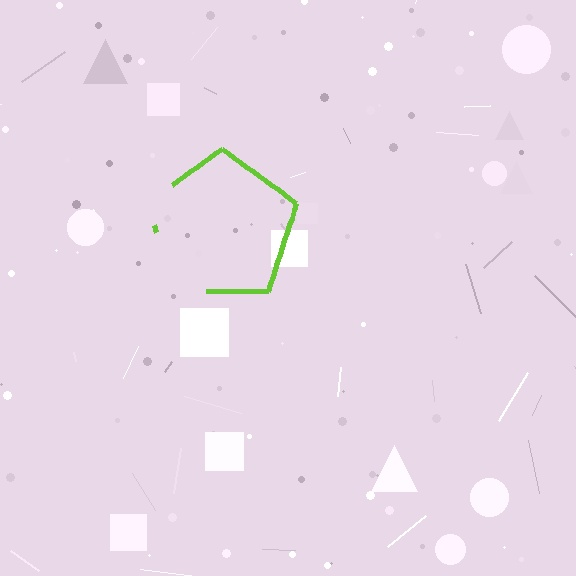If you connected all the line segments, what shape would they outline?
They would outline a pentagon.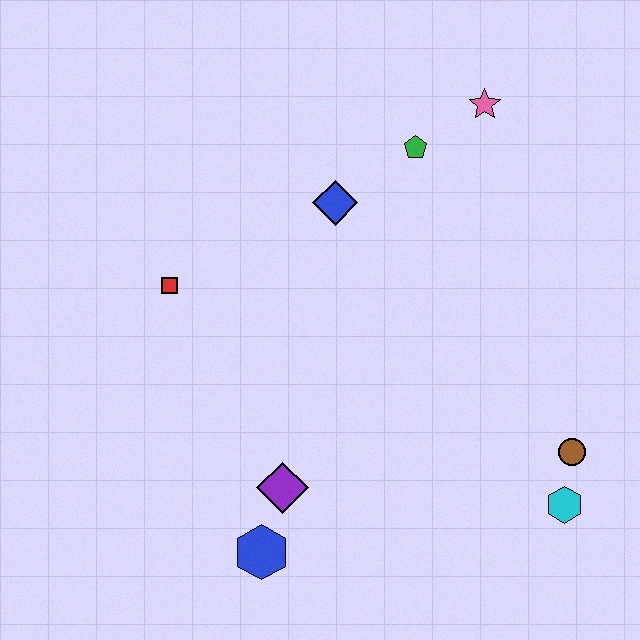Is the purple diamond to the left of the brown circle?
Yes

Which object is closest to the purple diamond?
The blue hexagon is closest to the purple diamond.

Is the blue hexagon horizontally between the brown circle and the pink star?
No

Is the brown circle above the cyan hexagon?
Yes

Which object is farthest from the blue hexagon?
The pink star is farthest from the blue hexagon.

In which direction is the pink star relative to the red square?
The pink star is to the right of the red square.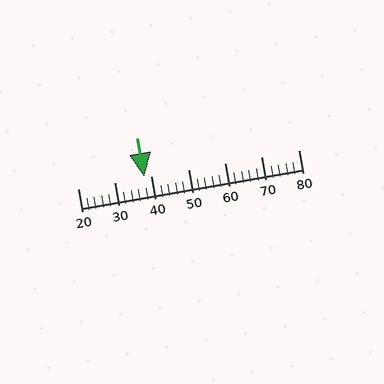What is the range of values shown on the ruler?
The ruler shows values from 20 to 80.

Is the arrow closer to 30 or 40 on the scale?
The arrow is closer to 40.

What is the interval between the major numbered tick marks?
The major tick marks are spaced 10 units apart.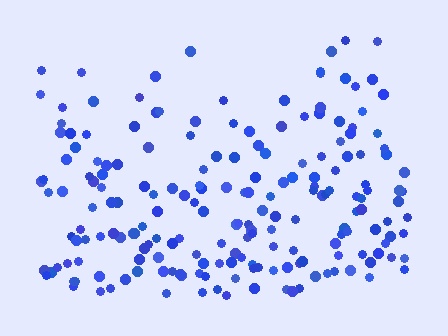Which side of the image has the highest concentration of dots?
The bottom.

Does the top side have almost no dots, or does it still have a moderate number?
Still a moderate number, just noticeably fewer than the bottom.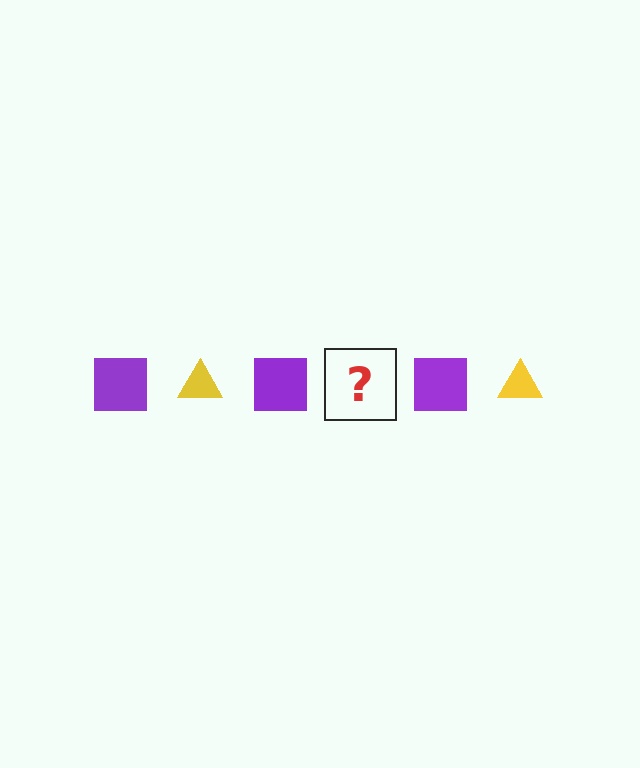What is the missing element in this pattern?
The missing element is a yellow triangle.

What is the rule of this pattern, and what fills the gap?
The rule is that the pattern alternates between purple square and yellow triangle. The gap should be filled with a yellow triangle.